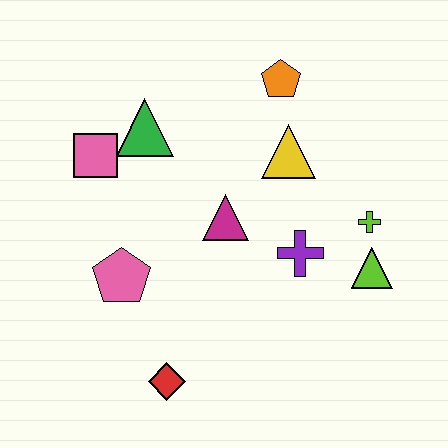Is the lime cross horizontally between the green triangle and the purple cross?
No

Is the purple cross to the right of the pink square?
Yes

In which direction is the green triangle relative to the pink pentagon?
The green triangle is above the pink pentagon.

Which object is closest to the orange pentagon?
The yellow triangle is closest to the orange pentagon.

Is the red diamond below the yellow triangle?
Yes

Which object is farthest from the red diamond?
The orange pentagon is farthest from the red diamond.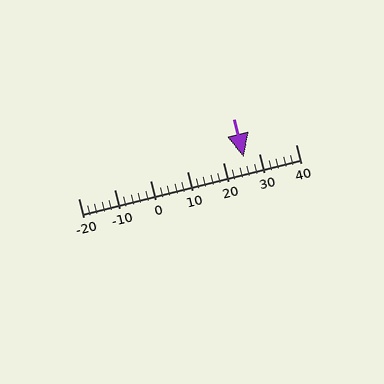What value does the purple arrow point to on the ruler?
The purple arrow points to approximately 26.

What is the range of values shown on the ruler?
The ruler shows values from -20 to 40.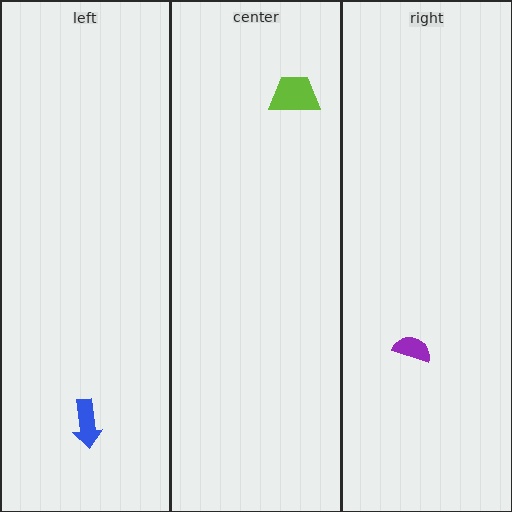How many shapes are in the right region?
1.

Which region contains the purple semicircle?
The right region.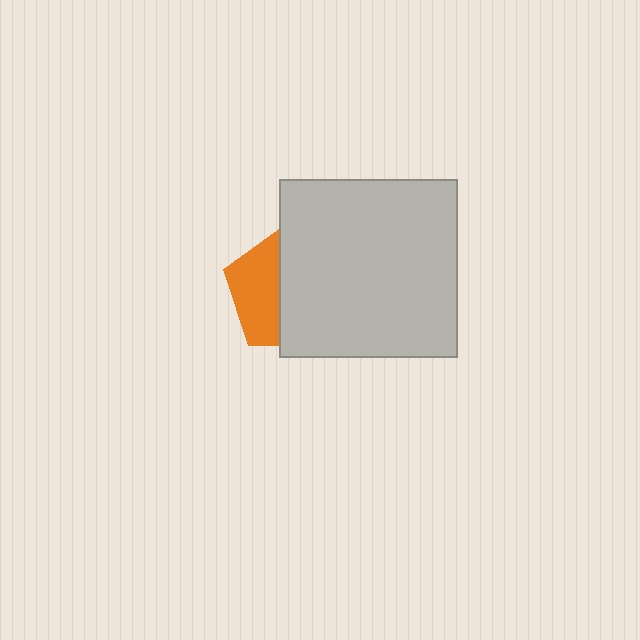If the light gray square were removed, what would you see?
You would see the complete orange pentagon.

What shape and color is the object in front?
The object in front is a light gray square.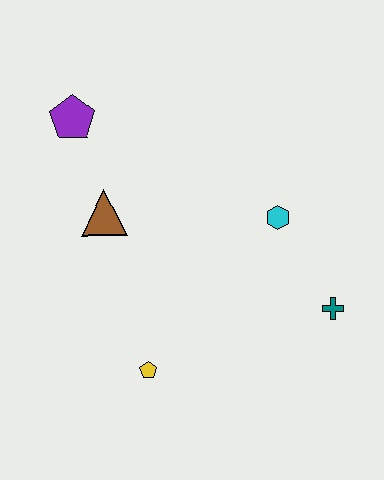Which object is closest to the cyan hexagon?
The teal cross is closest to the cyan hexagon.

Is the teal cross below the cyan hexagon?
Yes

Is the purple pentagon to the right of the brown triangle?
No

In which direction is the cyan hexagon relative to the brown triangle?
The cyan hexagon is to the right of the brown triangle.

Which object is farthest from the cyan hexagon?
The purple pentagon is farthest from the cyan hexagon.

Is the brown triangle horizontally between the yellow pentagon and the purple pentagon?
Yes